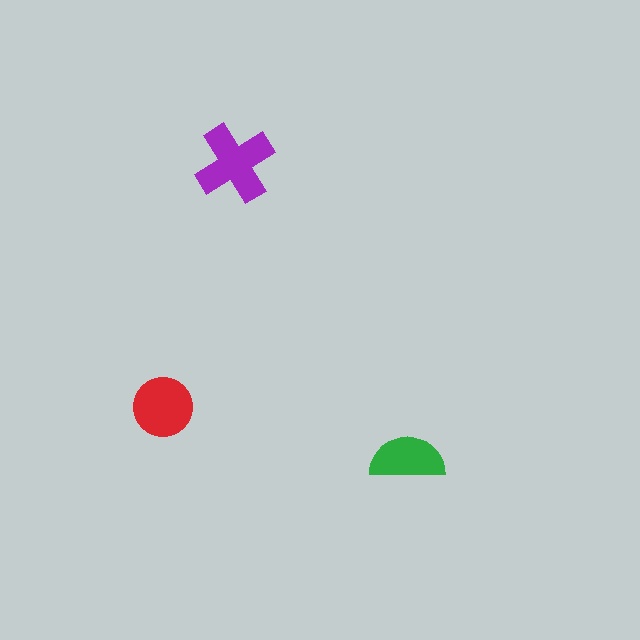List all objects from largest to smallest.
The purple cross, the red circle, the green semicircle.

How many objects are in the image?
There are 3 objects in the image.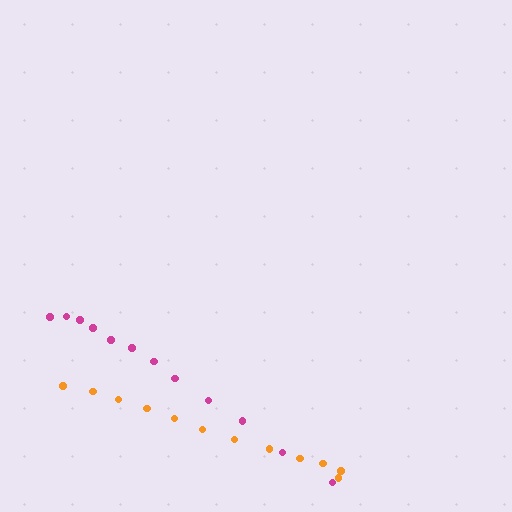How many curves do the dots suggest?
There are 2 distinct paths.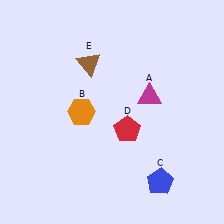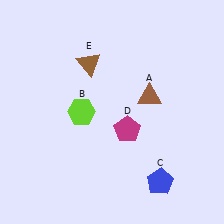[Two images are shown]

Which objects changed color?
A changed from magenta to brown. B changed from orange to lime. D changed from red to magenta.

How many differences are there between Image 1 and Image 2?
There are 3 differences between the two images.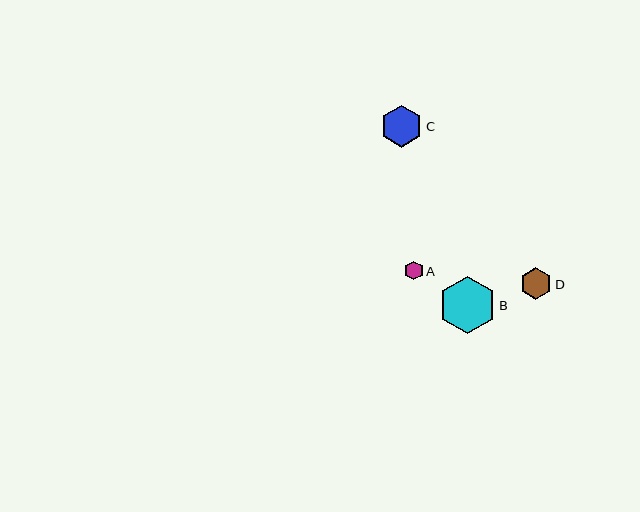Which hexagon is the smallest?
Hexagon A is the smallest with a size of approximately 19 pixels.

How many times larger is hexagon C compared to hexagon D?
Hexagon C is approximately 1.3 times the size of hexagon D.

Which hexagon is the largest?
Hexagon B is the largest with a size of approximately 57 pixels.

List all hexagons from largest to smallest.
From largest to smallest: B, C, D, A.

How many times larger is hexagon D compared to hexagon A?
Hexagon D is approximately 1.7 times the size of hexagon A.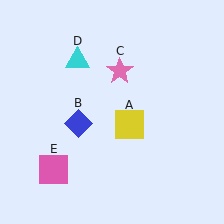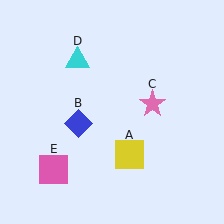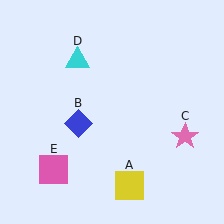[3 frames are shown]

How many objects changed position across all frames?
2 objects changed position: yellow square (object A), pink star (object C).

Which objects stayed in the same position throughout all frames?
Blue diamond (object B) and cyan triangle (object D) and pink square (object E) remained stationary.